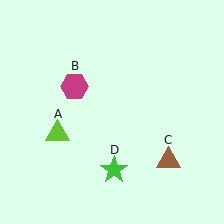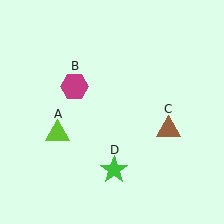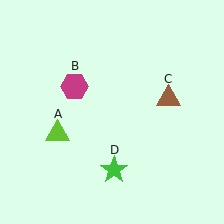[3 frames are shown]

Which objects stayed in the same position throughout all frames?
Lime triangle (object A) and magenta hexagon (object B) and green star (object D) remained stationary.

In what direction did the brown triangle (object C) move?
The brown triangle (object C) moved up.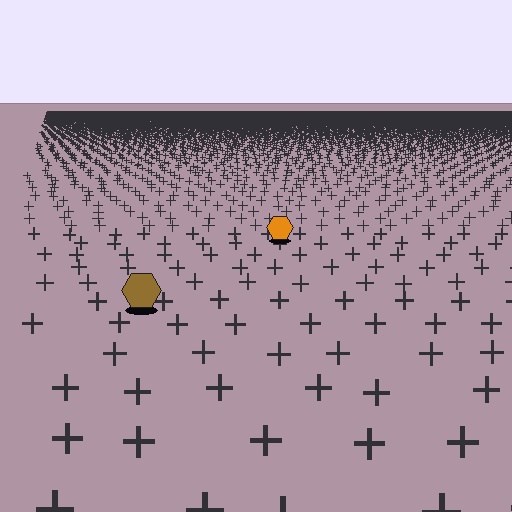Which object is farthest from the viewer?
The orange hexagon is farthest from the viewer. It appears smaller and the ground texture around it is denser.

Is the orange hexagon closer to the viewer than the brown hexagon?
No. The brown hexagon is closer — you can tell from the texture gradient: the ground texture is coarser near it.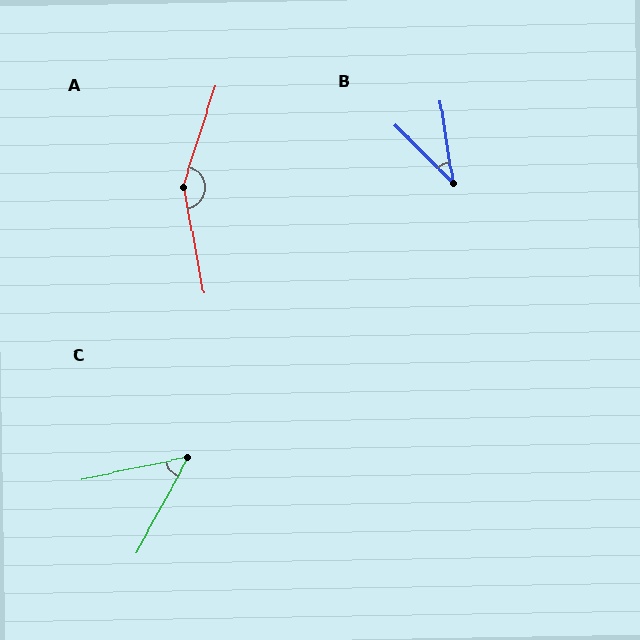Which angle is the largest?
A, at approximately 151 degrees.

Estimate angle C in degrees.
Approximately 50 degrees.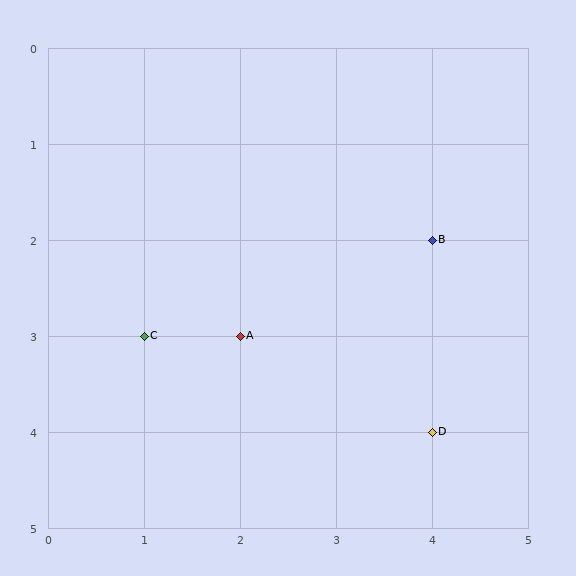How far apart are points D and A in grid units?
Points D and A are 2 columns and 1 row apart (about 2.2 grid units diagonally).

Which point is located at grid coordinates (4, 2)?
Point B is at (4, 2).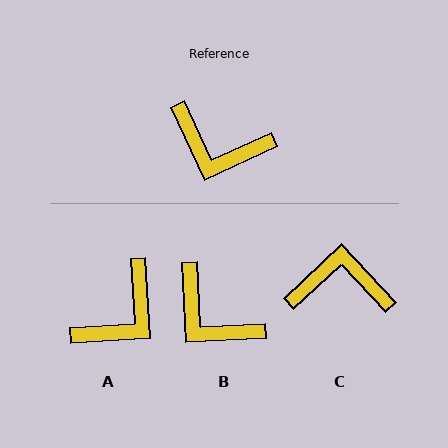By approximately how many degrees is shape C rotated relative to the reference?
Approximately 162 degrees clockwise.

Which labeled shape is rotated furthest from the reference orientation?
C, about 162 degrees away.